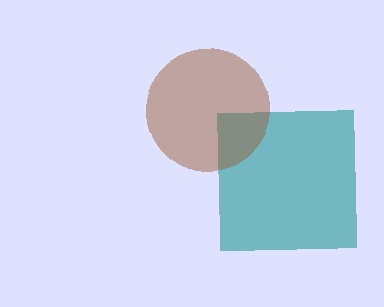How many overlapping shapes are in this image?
There are 2 overlapping shapes in the image.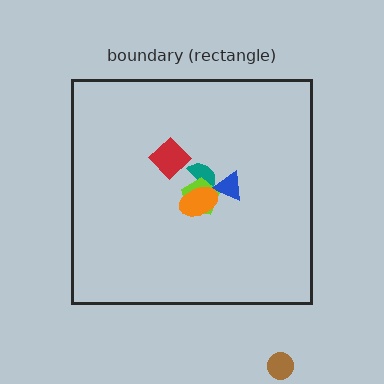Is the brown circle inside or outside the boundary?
Outside.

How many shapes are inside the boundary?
5 inside, 1 outside.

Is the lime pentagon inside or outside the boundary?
Inside.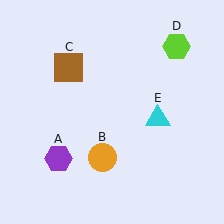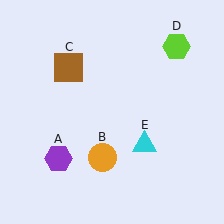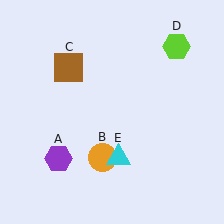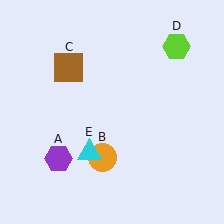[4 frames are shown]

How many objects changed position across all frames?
1 object changed position: cyan triangle (object E).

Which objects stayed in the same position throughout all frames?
Purple hexagon (object A) and orange circle (object B) and brown square (object C) and lime hexagon (object D) remained stationary.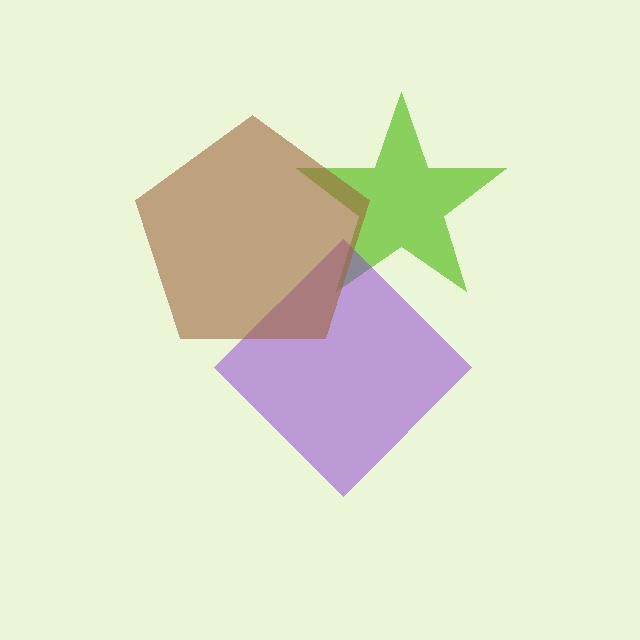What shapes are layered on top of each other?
The layered shapes are: a lime star, a purple diamond, a brown pentagon.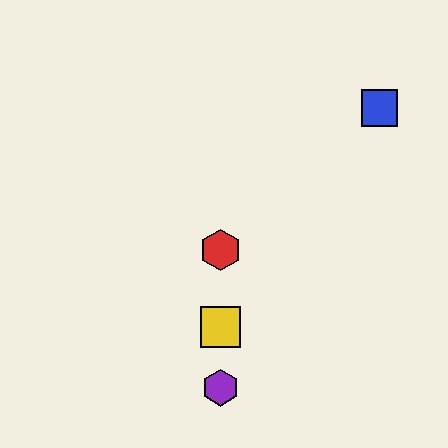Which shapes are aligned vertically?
The red hexagon, the green hexagon, the yellow square, the purple hexagon are aligned vertically.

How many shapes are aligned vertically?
4 shapes (the red hexagon, the green hexagon, the yellow square, the purple hexagon) are aligned vertically.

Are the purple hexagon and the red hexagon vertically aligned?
Yes, both are at x≈221.